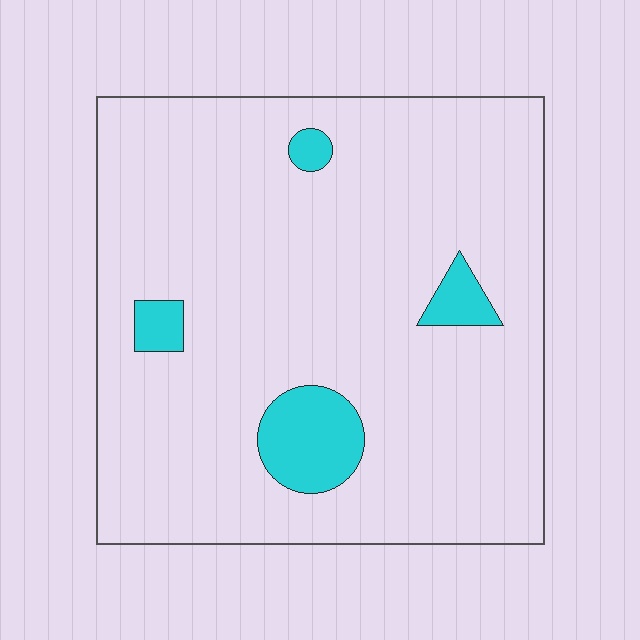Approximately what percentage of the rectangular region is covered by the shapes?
Approximately 10%.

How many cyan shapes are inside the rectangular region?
4.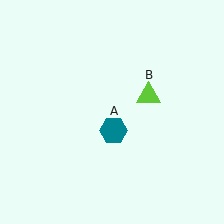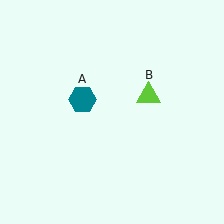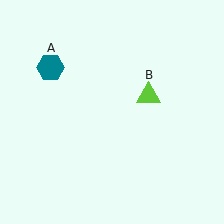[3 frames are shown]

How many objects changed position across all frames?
1 object changed position: teal hexagon (object A).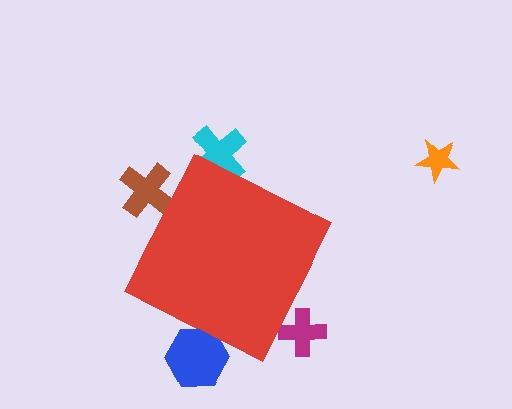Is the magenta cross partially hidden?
Yes, the magenta cross is partially hidden behind the red diamond.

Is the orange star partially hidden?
No, the orange star is fully visible.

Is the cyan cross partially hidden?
Yes, the cyan cross is partially hidden behind the red diamond.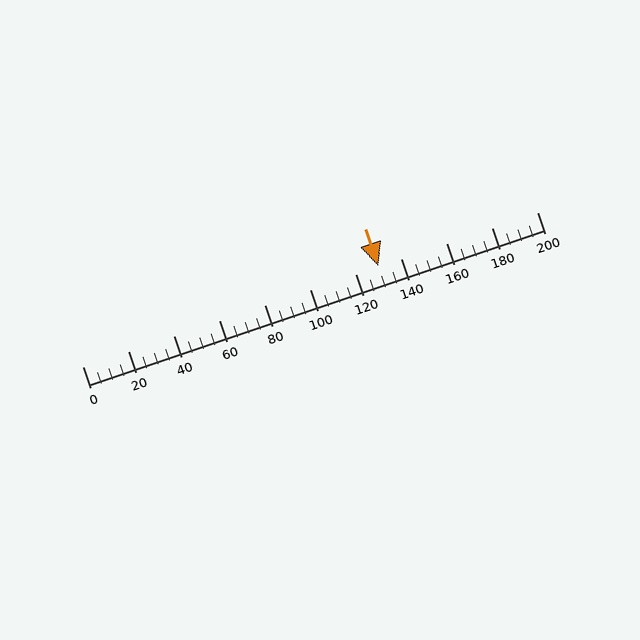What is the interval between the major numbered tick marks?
The major tick marks are spaced 20 units apart.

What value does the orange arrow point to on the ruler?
The orange arrow points to approximately 130.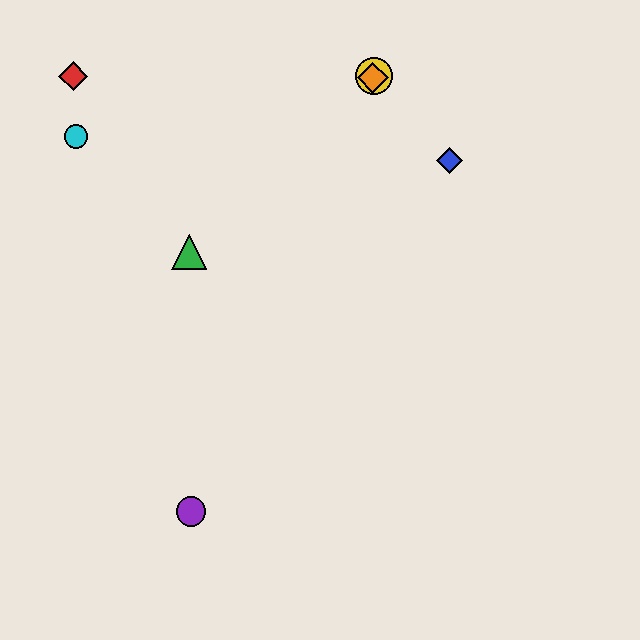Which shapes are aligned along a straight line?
The yellow circle, the purple circle, the orange diamond are aligned along a straight line.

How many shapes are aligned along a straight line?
3 shapes (the yellow circle, the purple circle, the orange diamond) are aligned along a straight line.